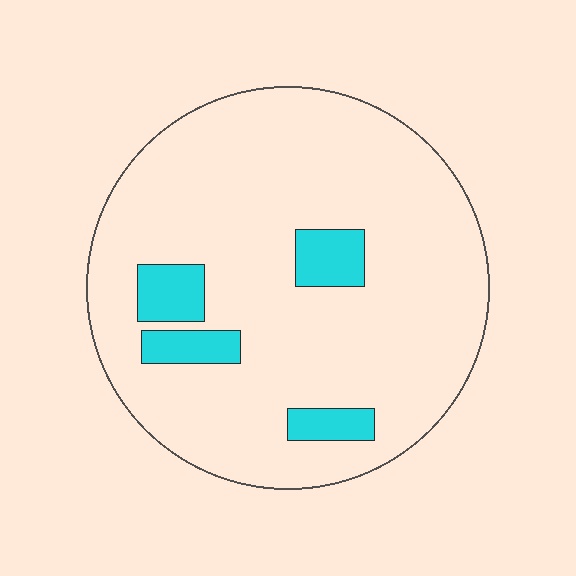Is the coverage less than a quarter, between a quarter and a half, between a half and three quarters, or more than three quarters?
Less than a quarter.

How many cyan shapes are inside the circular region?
4.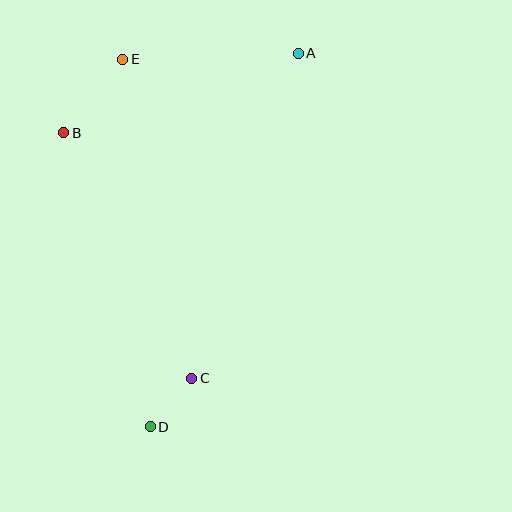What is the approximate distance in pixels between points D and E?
The distance between D and E is approximately 368 pixels.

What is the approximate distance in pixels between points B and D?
The distance between B and D is approximately 307 pixels.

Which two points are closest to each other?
Points C and D are closest to each other.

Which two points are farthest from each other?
Points A and D are farthest from each other.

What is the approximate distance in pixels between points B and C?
The distance between B and C is approximately 277 pixels.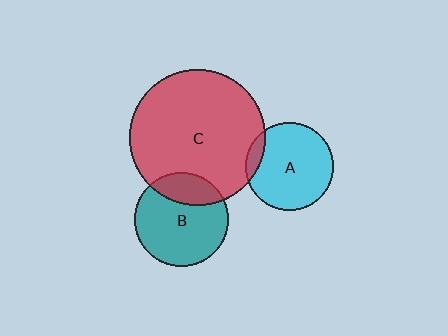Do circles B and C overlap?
Yes.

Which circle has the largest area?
Circle C (red).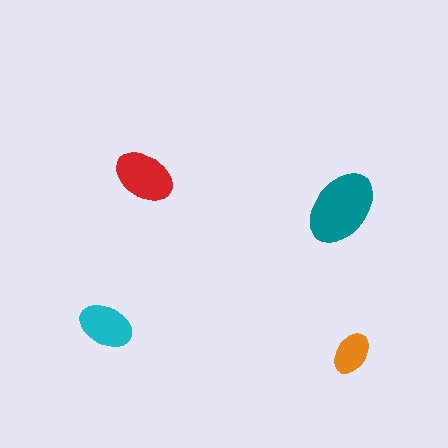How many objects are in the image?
There are 4 objects in the image.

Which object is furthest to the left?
The cyan ellipse is leftmost.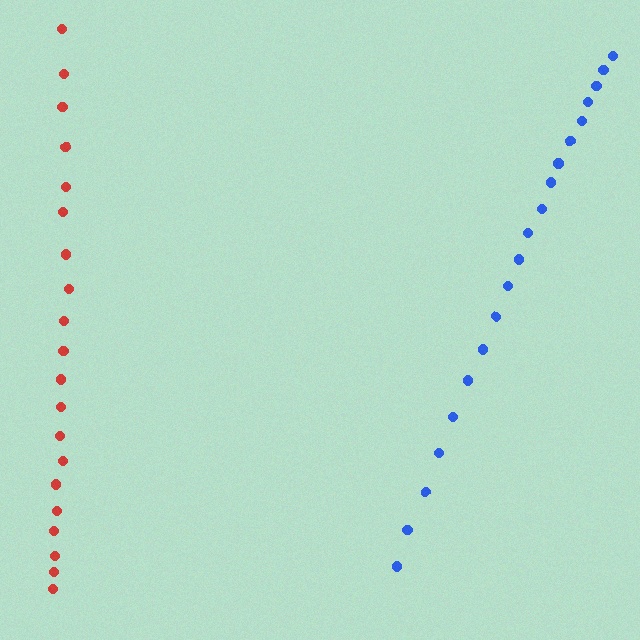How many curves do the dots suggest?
There are 2 distinct paths.